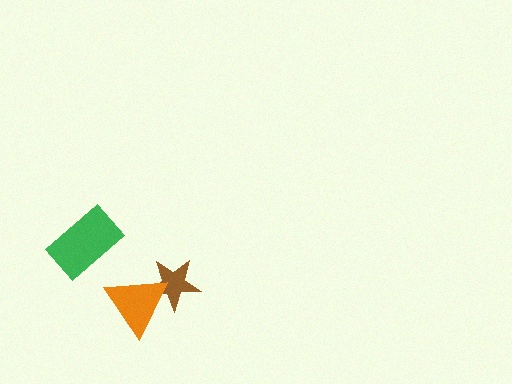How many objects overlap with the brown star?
1 object overlaps with the brown star.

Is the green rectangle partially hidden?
No, no other shape covers it.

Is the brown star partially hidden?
Yes, it is partially covered by another shape.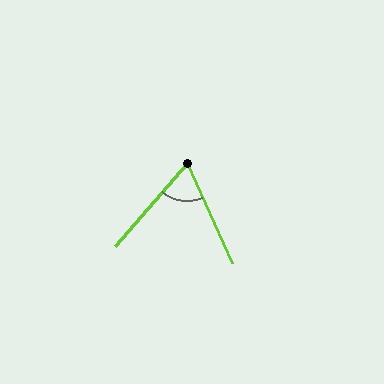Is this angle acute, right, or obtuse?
It is acute.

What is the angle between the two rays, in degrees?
Approximately 65 degrees.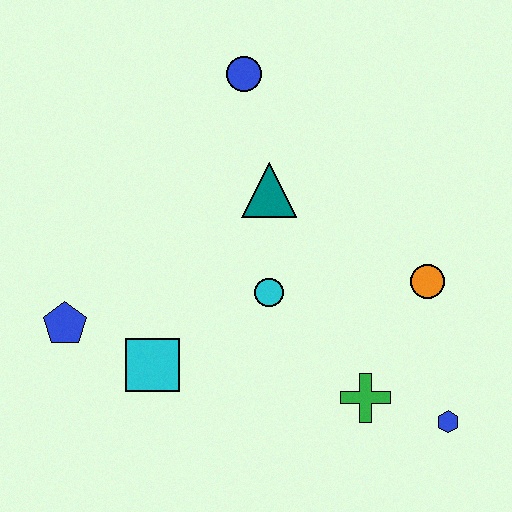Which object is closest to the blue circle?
The teal triangle is closest to the blue circle.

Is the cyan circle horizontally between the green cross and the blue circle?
Yes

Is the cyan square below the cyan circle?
Yes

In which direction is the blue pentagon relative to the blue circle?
The blue pentagon is below the blue circle.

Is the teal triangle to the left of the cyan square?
No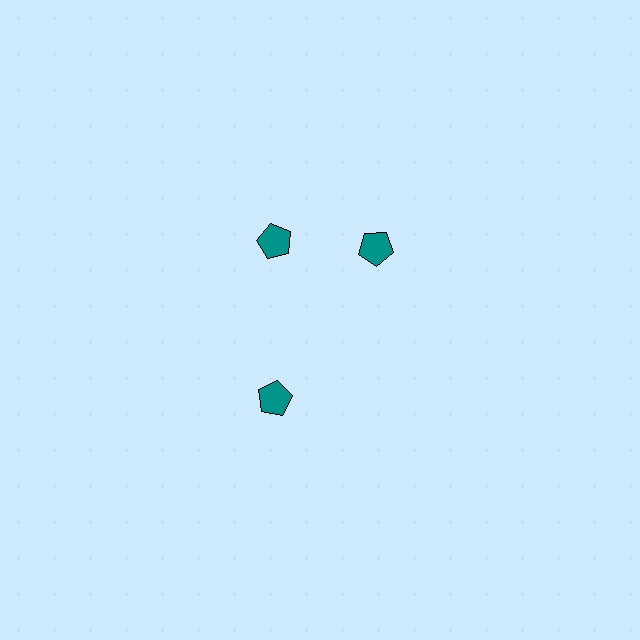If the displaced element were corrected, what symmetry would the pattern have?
It would have 3-fold rotational symmetry — the pattern would map onto itself every 120 degrees.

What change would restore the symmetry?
The symmetry would be restored by rotating it back into even spacing with its neighbors so that all 3 pentagons sit at equal angles and equal distance from the center.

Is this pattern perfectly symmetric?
No. The 3 teal pentagons are arranged in a ring, but one element near the 3 o'clock position is rotated out of alignment along the ring, breaking the 3-fold rotational symmetry.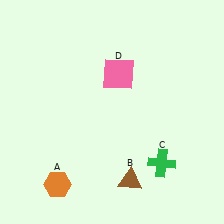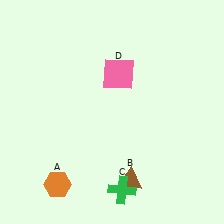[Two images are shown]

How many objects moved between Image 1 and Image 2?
1 object moved between the two images.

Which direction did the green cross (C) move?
The green cross (C) moved left.